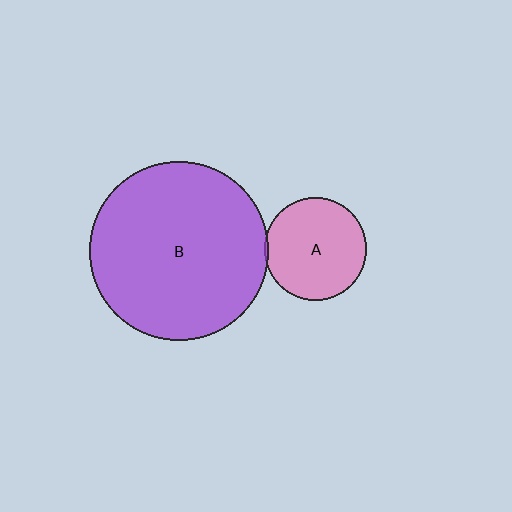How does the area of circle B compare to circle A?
Approximately 3.0 times.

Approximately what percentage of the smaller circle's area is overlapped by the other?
Approximately 5%.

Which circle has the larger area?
Circle B (purple).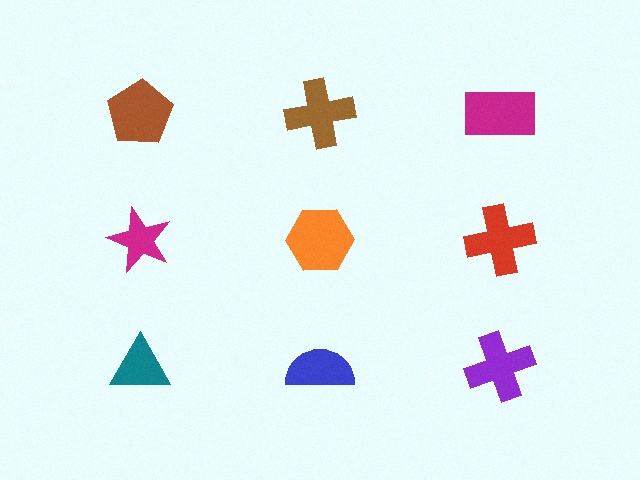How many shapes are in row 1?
3 shapes.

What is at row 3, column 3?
A purple cross.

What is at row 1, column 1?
A brown pentagon.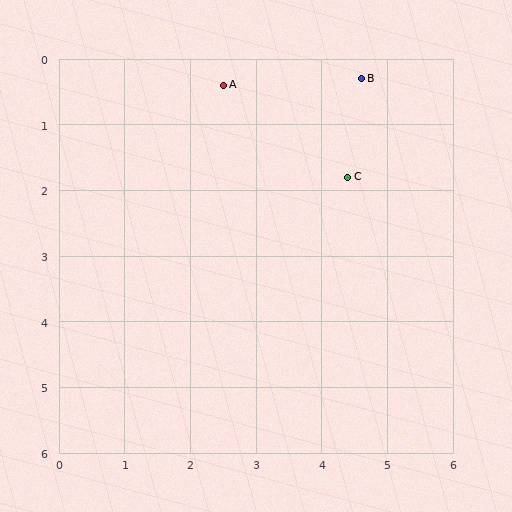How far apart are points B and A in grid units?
Points B and A are about 2.1 grid units apart.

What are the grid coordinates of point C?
Point C is at approximately (4.4, 1.8).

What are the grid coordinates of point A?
Point A is at approximately (2.5, 0.4).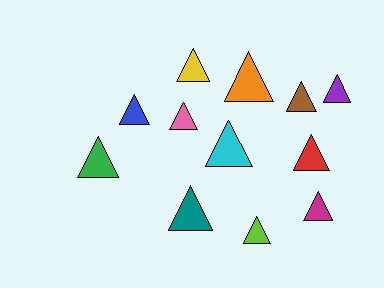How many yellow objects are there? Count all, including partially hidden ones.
There is 1 yellow object.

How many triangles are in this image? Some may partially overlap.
There are 12 triangles.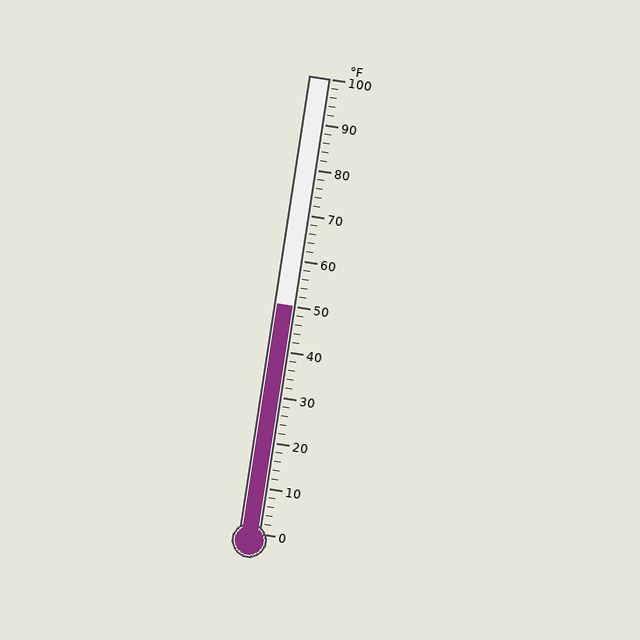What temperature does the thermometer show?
The thermometer shows approximately 50°F.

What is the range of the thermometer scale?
The thermometer scale ranges from 0°F to 100°F.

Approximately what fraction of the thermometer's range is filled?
The thermometer is filled to approximately 50% of its range.